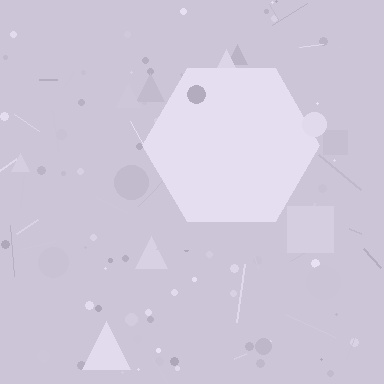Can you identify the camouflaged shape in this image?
The camouflaged shape is a hexagon.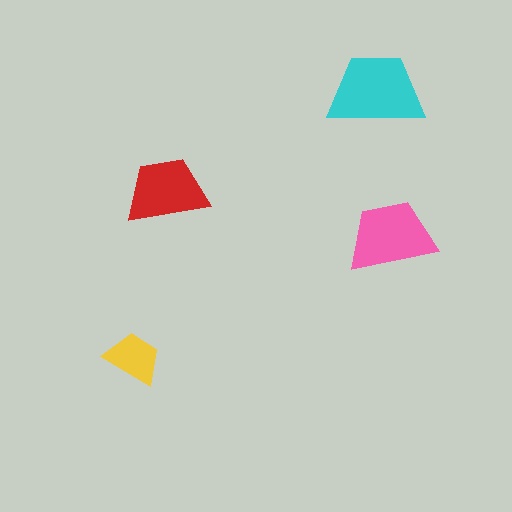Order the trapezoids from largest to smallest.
the cyan one, the pink one, the red one, the yellow one.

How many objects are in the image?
There are 4 objects in the image.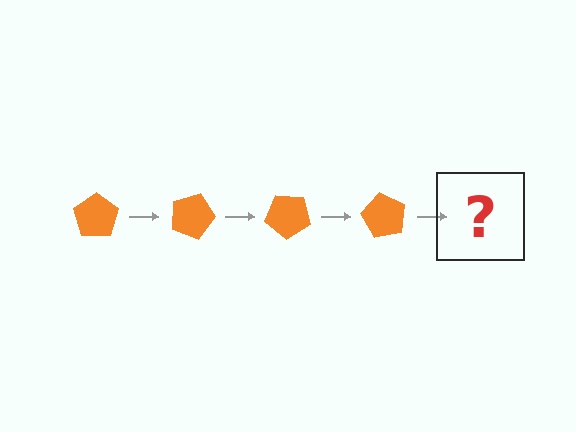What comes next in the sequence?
The next element should be an orange pentagon rotated 80 degrees.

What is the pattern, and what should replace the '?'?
The pattern is that the pentagon rotates 20 degrees each step. The '?' should be an orange pentagon rotated 80 degrees.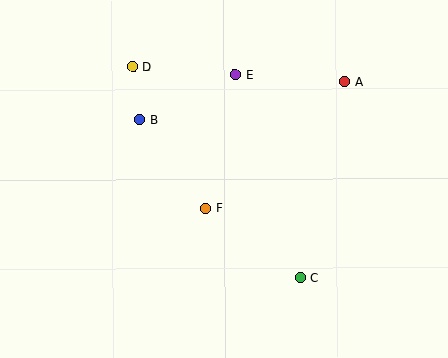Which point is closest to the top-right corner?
Point A is closest to the top-right corner.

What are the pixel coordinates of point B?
Point B is at (140, 120).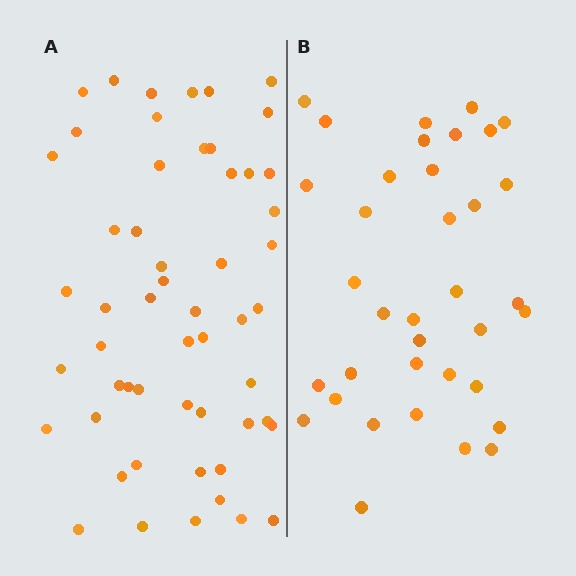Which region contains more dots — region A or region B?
Region A (the left region) has more dots.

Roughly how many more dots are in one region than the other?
Region A has approximately 20 more dots than region B.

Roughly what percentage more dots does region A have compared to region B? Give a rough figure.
About 50% more.